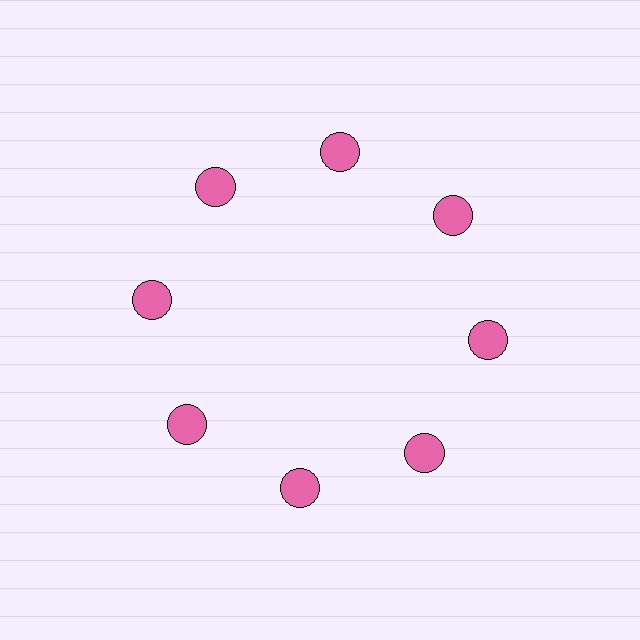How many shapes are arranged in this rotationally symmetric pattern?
There are 8 shapes, arranged in 8 groups of 1.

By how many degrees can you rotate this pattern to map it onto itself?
The pattern maps onto itself every 45 degrees of rotation.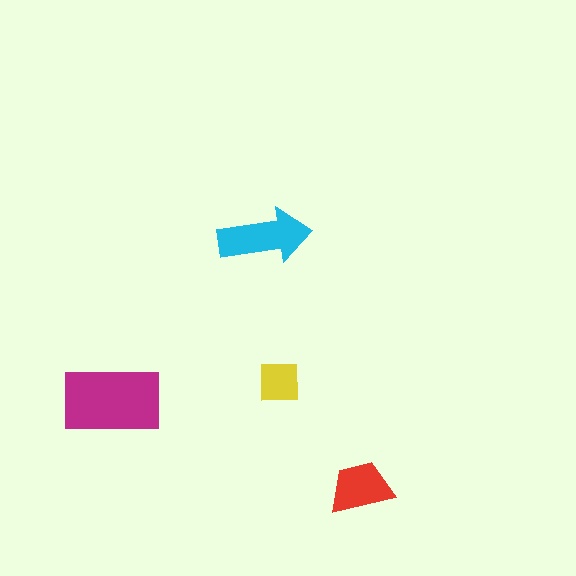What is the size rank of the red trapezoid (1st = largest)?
3rd.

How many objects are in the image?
There are 4 objects in the image.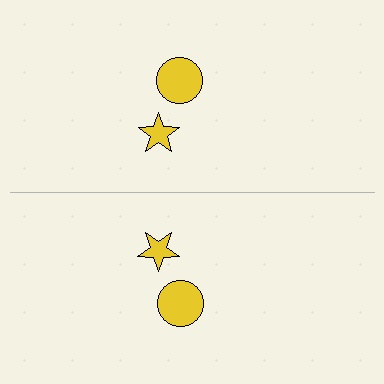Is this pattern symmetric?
Yes, this pattern has bilateral (reflection) symmetry.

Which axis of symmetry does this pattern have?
The pattern has a horizontal axis of symmetry running through the center of the image.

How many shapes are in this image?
There are 4 shapes in this image.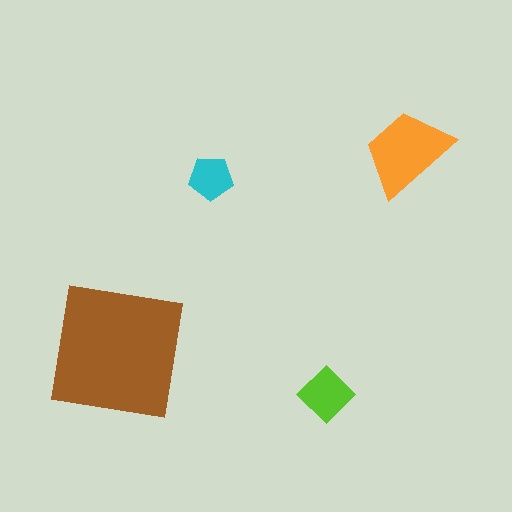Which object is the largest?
The brown square.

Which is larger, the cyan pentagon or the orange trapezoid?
The orange trapezoid.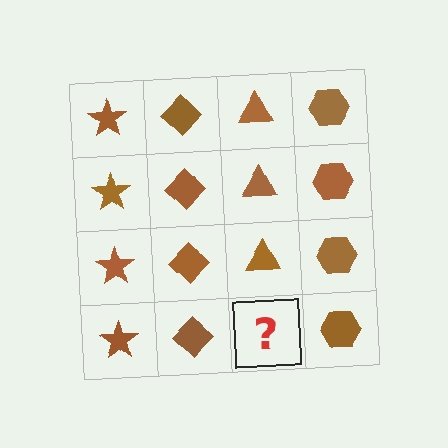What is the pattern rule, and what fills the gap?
The rule is that each column has a consistent shape. The gap should be filled with a brown triangle.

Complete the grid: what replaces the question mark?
The question mark should be replaced with a brown triangle.